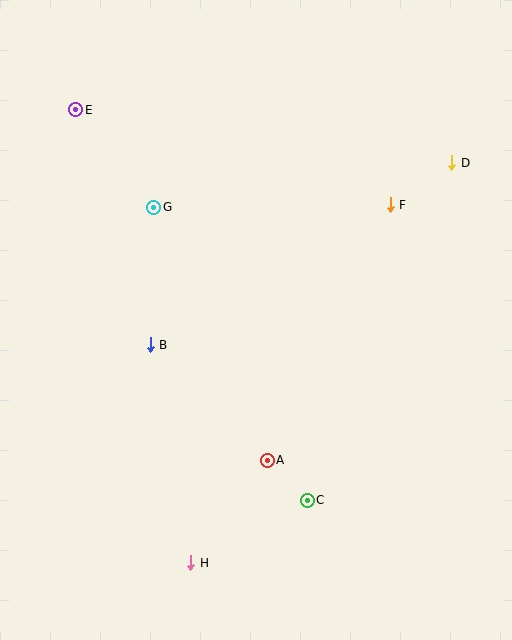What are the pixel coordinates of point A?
Point A is at (267, 460).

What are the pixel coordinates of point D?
Point D is at (451, 163).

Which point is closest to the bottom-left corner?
Point H is closest to the bottom-left corner.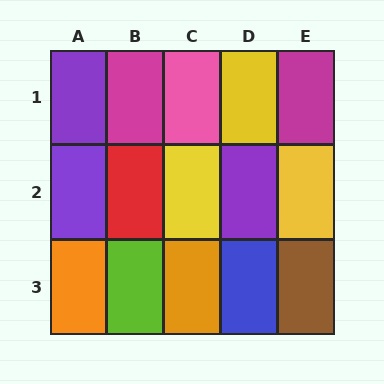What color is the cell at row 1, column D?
Yellow.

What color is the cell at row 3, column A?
Orange.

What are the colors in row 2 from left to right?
Purple, red, yellow, purple, yellow.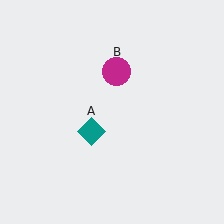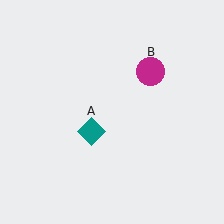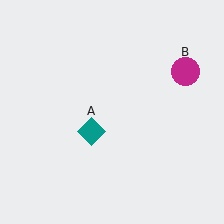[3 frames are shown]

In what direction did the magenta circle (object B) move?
The magenta circle (object B) moved right.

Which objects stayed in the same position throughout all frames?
Teal diamond (object A) remained stationary.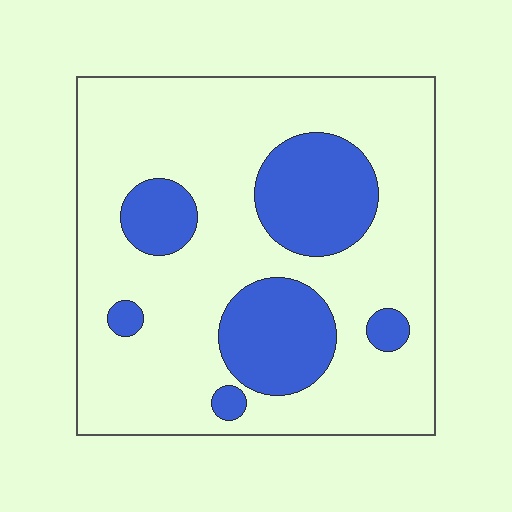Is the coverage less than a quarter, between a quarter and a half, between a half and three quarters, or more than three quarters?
Less than a quarter.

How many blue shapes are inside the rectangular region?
6.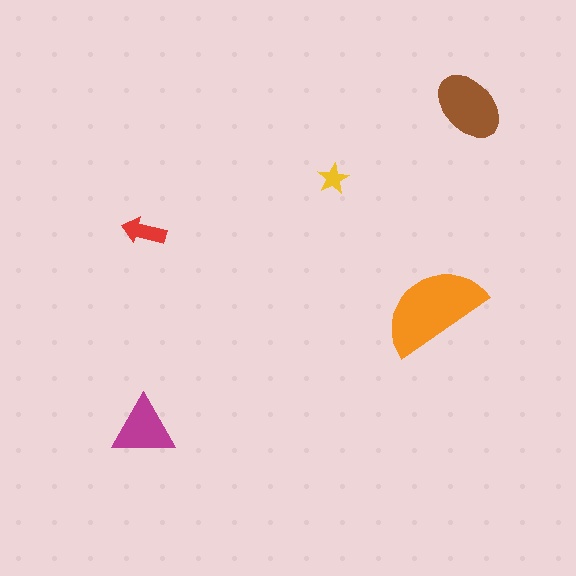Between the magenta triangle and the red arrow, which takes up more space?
The magenta triangle.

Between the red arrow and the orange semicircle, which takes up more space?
The orange semicircle.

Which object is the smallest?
The yellow star.